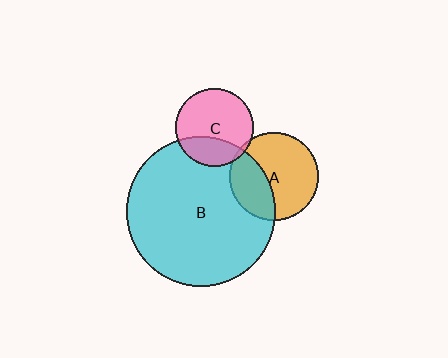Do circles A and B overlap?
Yes.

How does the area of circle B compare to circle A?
Approximately 2.9 times.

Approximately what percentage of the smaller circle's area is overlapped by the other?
Approximately 35%.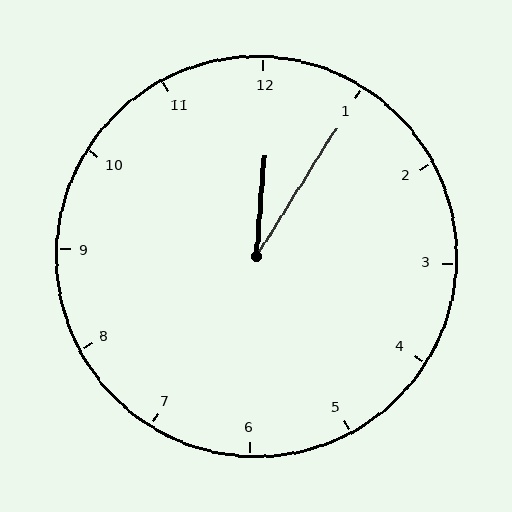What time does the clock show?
12:05.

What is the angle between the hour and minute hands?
Approximately 28 degrees.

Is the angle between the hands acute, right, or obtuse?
It is acute.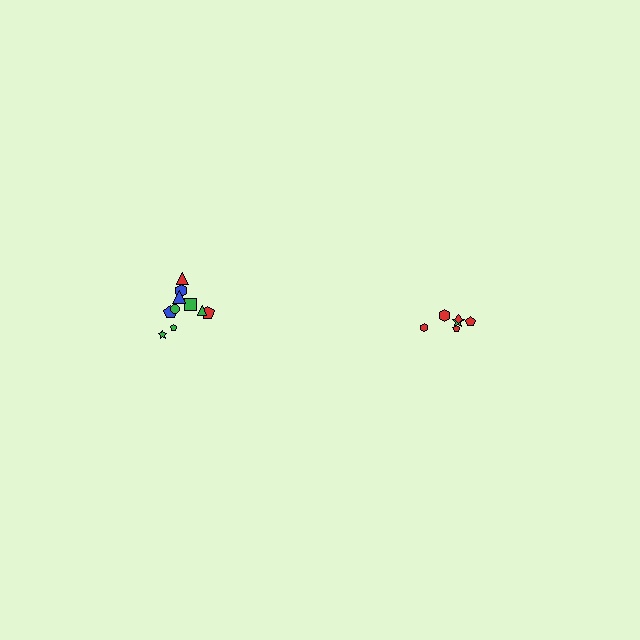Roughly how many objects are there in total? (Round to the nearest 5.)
Roughly 15 objects in total.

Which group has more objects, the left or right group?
The left group.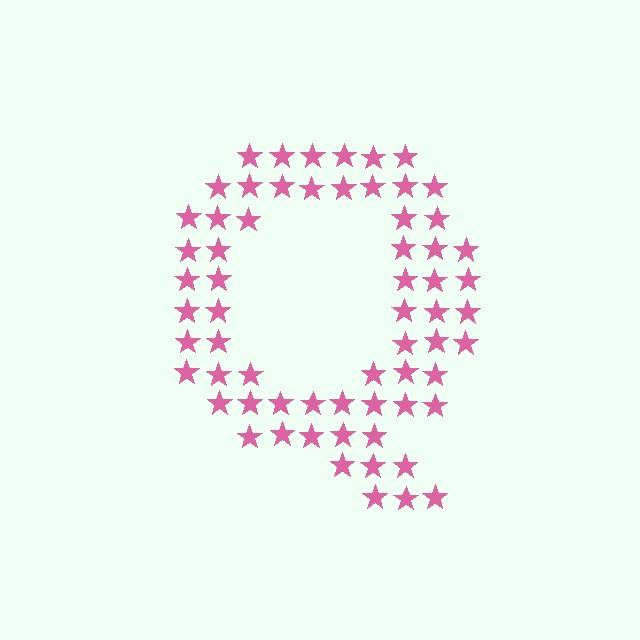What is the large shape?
The large shape is the letter Q.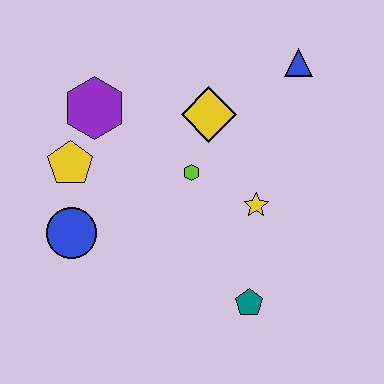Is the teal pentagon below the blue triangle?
Yes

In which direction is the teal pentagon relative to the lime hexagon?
The teal pentagon is below the lime hexagon.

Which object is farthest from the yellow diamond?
The teal pentagon is farthest from the yellow diamond.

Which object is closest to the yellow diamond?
The lime hexagon is closest to the yellow diamond.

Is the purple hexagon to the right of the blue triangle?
No